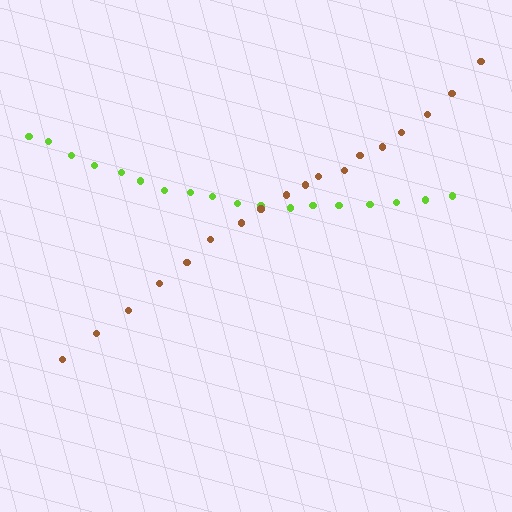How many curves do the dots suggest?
There are 2 distinct paths.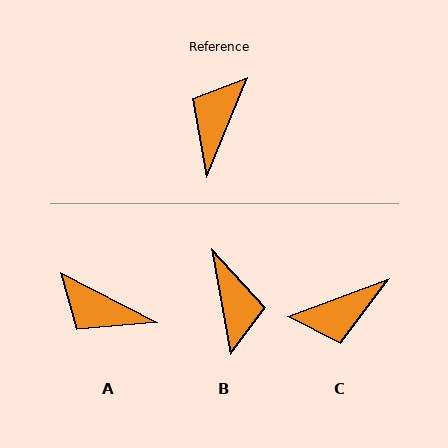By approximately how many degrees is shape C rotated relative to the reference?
Approximately 132 degrees counter-clockwise.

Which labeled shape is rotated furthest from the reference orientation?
B, about 148 degrees away.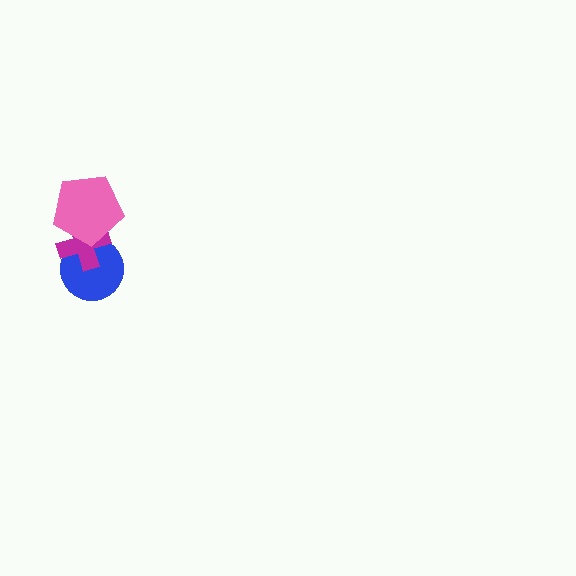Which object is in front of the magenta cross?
The pink pentagon is in front of the magenta cross.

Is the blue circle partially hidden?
Yes, it is partially covered by another shape.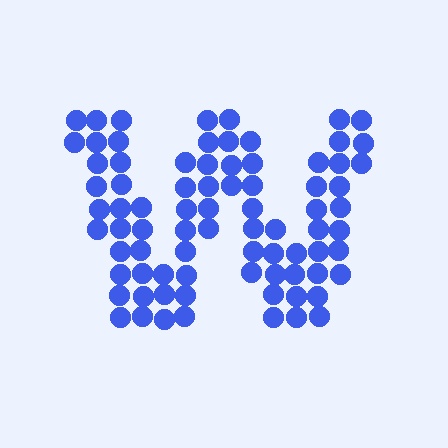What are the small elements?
The small elements are circles.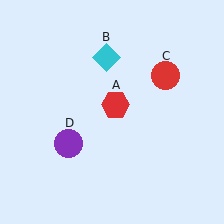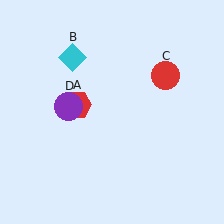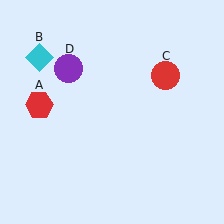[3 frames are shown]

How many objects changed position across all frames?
3 objects changed position: red hexagon (object A), cyan diamond (object B), purple circle (object D).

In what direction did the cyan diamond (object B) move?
The cyan diamond (object B) moved left.